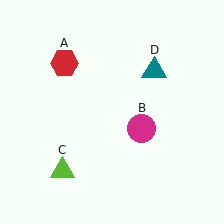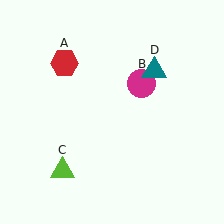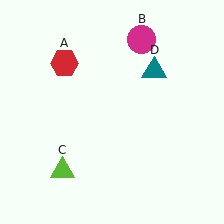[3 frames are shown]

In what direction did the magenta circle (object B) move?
The magenta circle (object B) moved up.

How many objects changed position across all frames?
1 object changed position: magenta circle (object B).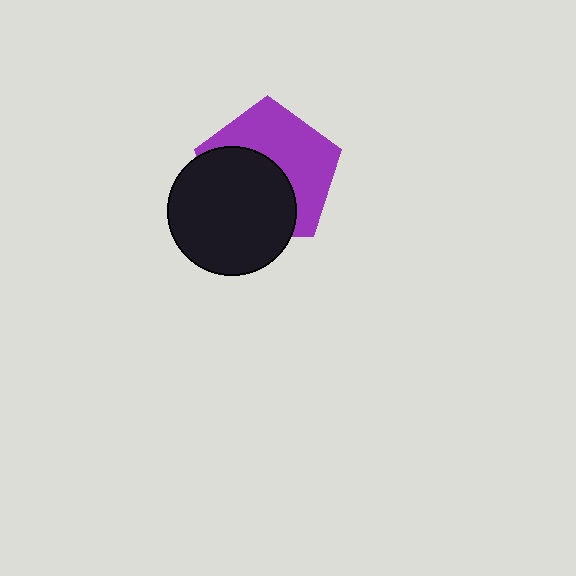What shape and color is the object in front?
The object in front is a black circle.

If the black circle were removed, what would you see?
You would see the complete purple pentagon.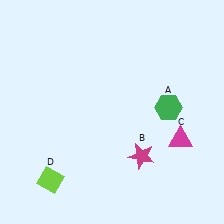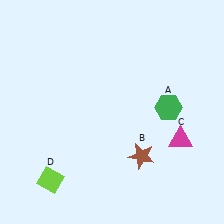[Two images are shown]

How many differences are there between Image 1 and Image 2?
There is 1 difference between the two images.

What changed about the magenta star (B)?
In Image 1, B is magenta. In Image 2, it changed to brown.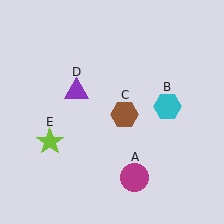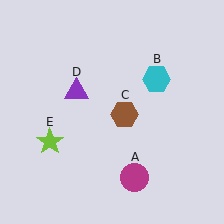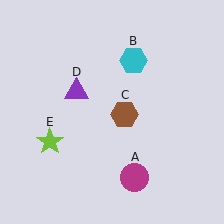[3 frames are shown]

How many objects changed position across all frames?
1 object changed position: cyan hexagon (object B).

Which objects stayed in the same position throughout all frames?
Magenta circle (object A) and brown hexagon (object C) and purple triangle (object D) and lime star (object E) remained stationary.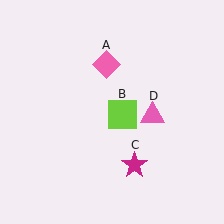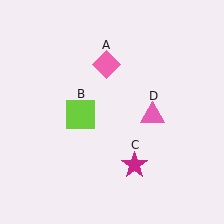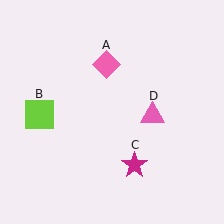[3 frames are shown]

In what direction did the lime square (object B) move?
The lime square (object B) moved left.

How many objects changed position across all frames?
1 object changed position: lime square (object B).